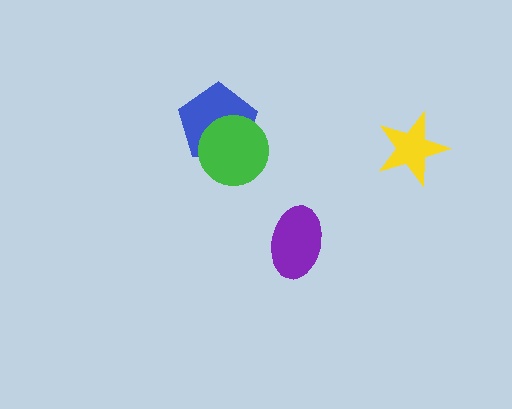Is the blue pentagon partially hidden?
Yes, it is partially covered by another shape.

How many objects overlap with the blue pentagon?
1 object overlaps with the blue pentagon.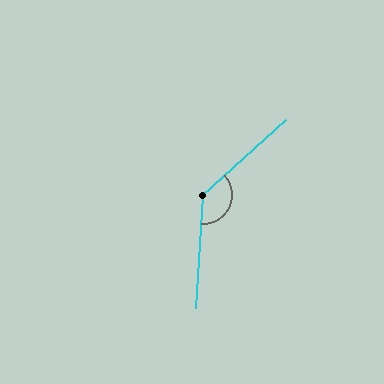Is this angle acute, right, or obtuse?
It is obtuse.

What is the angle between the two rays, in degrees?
Approximately 135 degrees.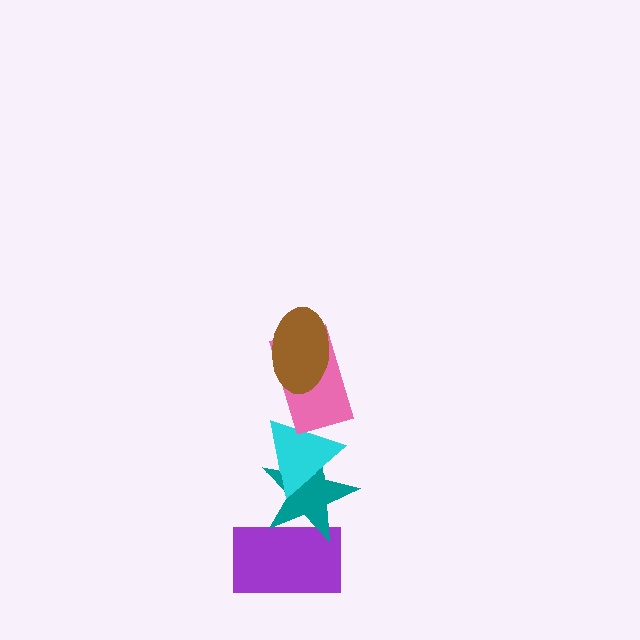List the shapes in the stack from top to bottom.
From top to bottom: the brown ellipse, the pink rectangle, the cyan triangle, the teal star, the purple rectangle.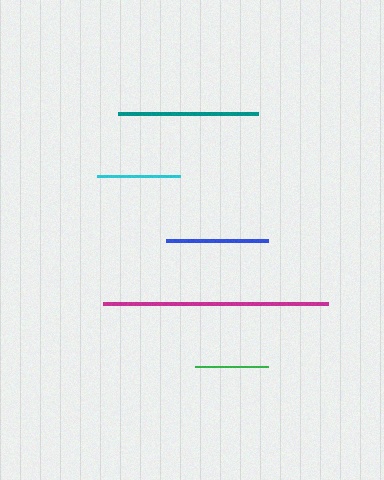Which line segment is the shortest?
The green line is the shortest at approximately 73 pixels.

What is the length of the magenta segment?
The magenta segment is approximately 226 pixels long.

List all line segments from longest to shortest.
From longest to shortest: magenta, teal, blue, cyan, green.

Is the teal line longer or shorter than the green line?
The teal line is longer than the green line.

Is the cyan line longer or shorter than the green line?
The cyan line is longer than the green line.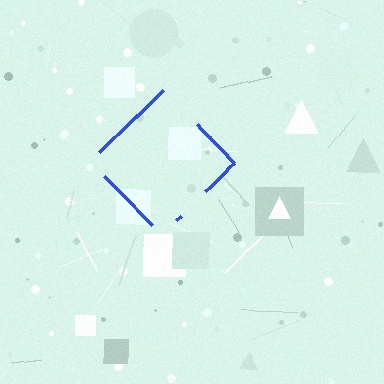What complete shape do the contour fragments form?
The contour fragments form a diamond.